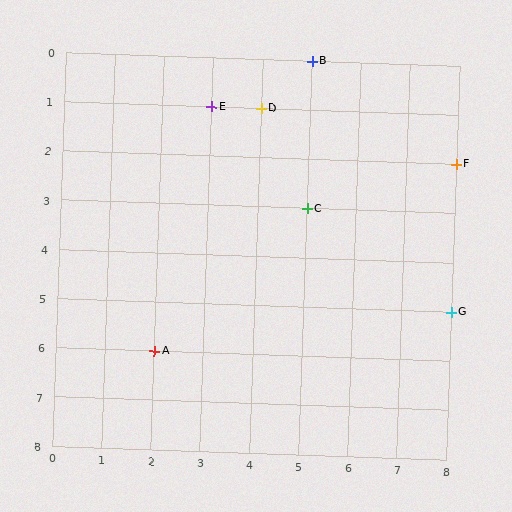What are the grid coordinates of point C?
Point C is at grid coordinates (5, 3).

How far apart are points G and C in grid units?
Points G and C are 3 columns and 2 rows apart (about 3.6 grid units diagonally).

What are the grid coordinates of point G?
Point G is at grid coordinates (8, 5).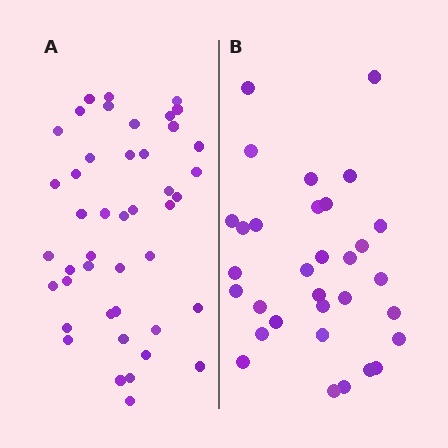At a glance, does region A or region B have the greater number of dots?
Region A (the left region) has more dots.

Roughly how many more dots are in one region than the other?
Region A has roughly 12 or so more dots than region B.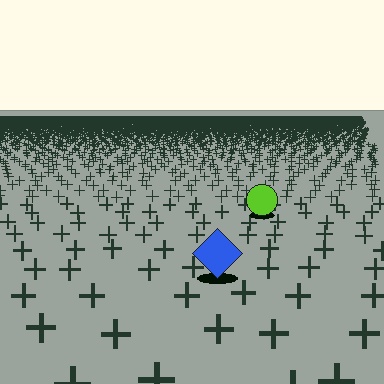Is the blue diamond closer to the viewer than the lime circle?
Yes. The blue diamond is closer — you can tell from the texture gradient: the ground texture is coarser near it.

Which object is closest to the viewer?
The blue diamond is closest. The texture marks near it are larger and more spread out.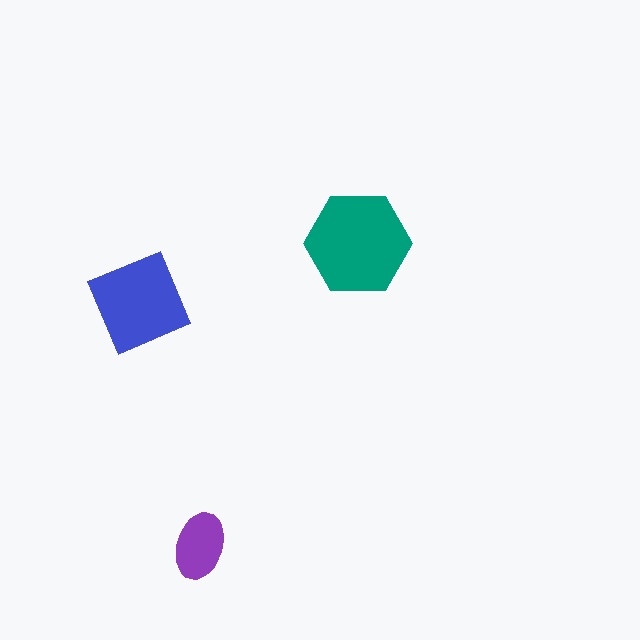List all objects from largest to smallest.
The teal hexagon, the blue diamond, the purple ellipse.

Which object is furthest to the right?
The teal hexagon is rightmost.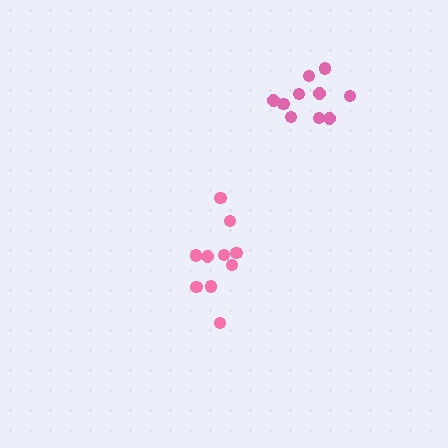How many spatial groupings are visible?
There are 2 spatial groupings.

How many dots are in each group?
Group 1: 10 dots, Group 2: 10 dots (20 total).